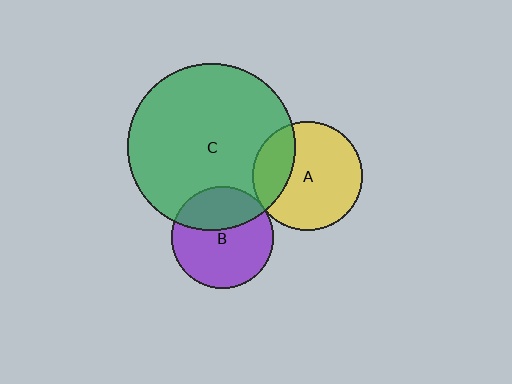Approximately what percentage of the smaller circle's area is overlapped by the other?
Approximately 25%.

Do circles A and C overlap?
Yes.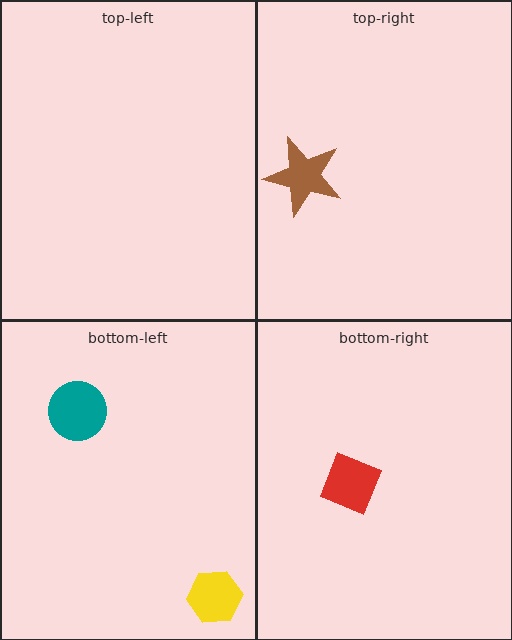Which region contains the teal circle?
The bottom-left region.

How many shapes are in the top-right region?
1.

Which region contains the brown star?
The top-right region.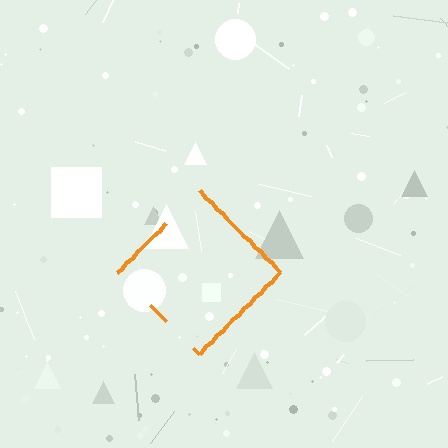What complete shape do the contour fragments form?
The contour fragments form a diamond.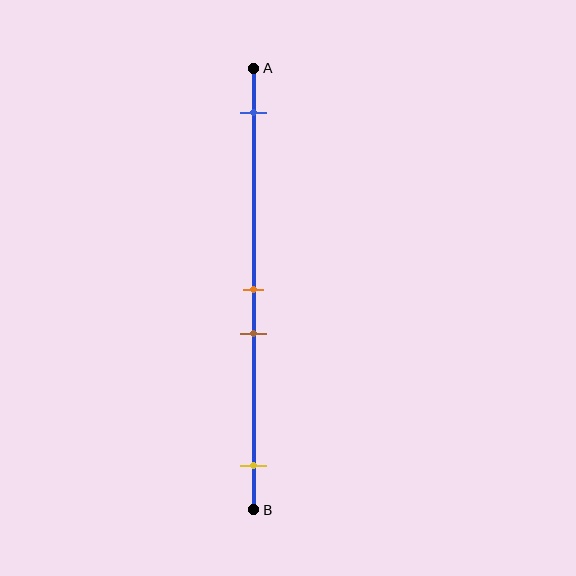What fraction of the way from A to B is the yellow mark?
The yellow mark is approximately 90% (0.9) of the way from A to B.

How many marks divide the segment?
There are 4 marks dividing the segment.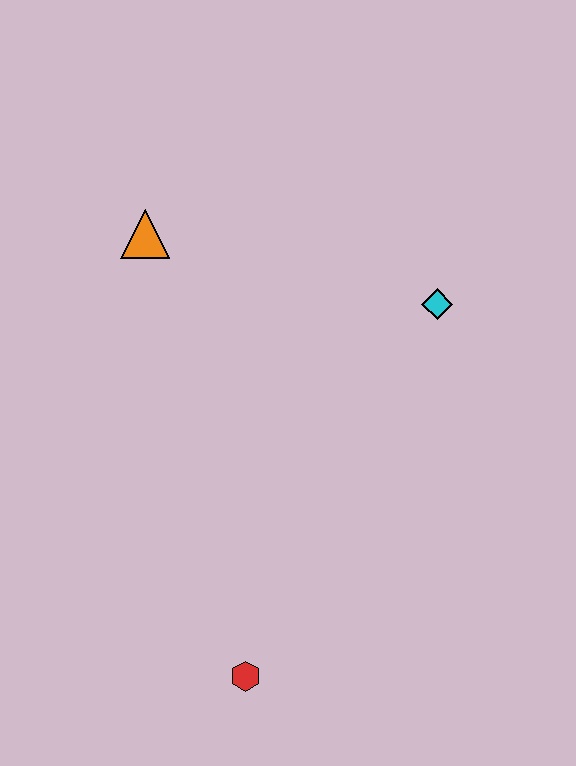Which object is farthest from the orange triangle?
The red hexagon is farthest from the orange triangle.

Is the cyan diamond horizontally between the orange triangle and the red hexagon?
No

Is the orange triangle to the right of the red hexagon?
No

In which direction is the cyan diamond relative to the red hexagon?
The cyan diamond is above the red hexagon.